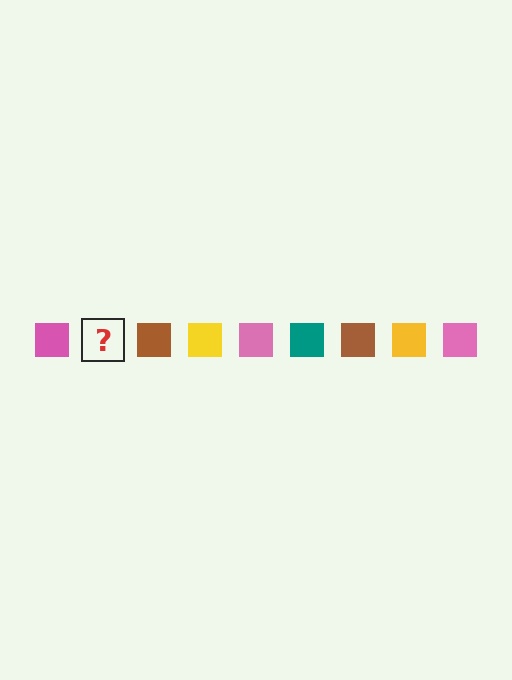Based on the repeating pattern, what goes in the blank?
The blank should be a teal square.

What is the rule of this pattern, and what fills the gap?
The rule is that the pattern cycles through pink, teal, brown, yellow squares. The gap should be filled with a teal square.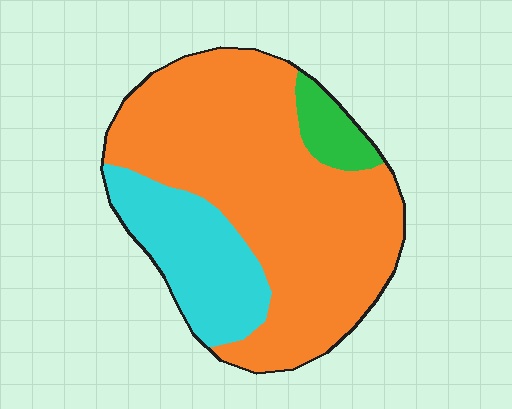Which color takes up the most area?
Orange, at roughly 70%.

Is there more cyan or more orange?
Orange.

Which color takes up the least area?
Green, at roughly 5%.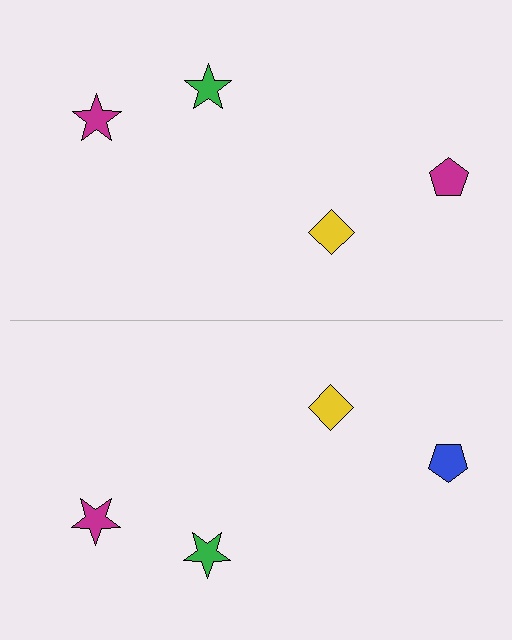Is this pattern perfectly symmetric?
No, the pattern is not perfectly symmetric. The blue pentagon on the bottom side breaks the symmetry — its mirror counterpart is magenta.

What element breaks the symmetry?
The blue pentagon on the bottom side breaks the symmetry — its mirror counterpart is magenta.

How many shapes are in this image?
There are 8 shapes in this image.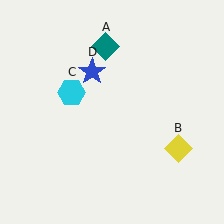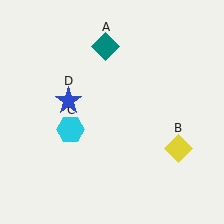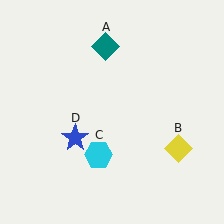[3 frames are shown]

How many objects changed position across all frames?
2 objects changed position: cyan hexagon (object C), blue star (object D).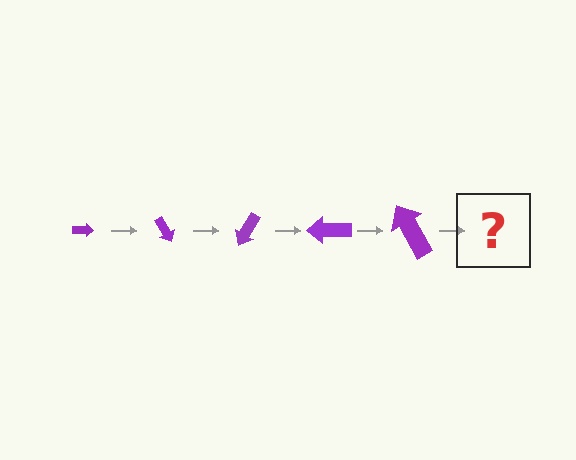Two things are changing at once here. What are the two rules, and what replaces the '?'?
The two rules are that the arrow grows larger each step and it rotates 60 degrees each step. The '?' should be an arrow, larger than the previous one and rotated 300 degrees from the start.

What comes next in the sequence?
The next element should be an arrow, larger than the previous one and rotated 300 degrees from the start.